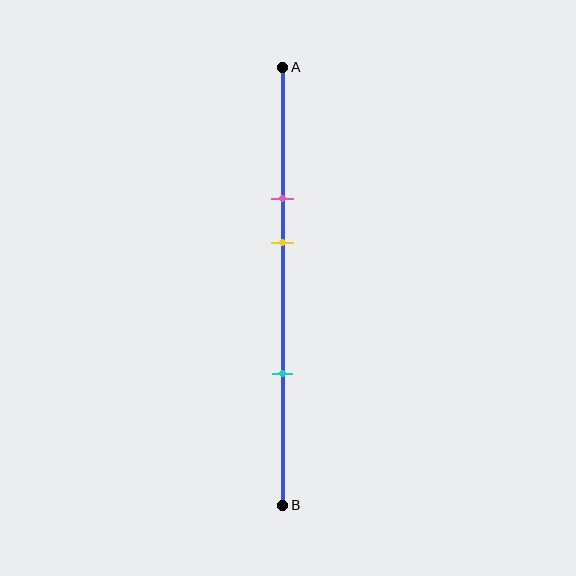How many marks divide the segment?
There are 3 marks dividing the segment.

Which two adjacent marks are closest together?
The pink and yellow marks are the closest adjacent pair.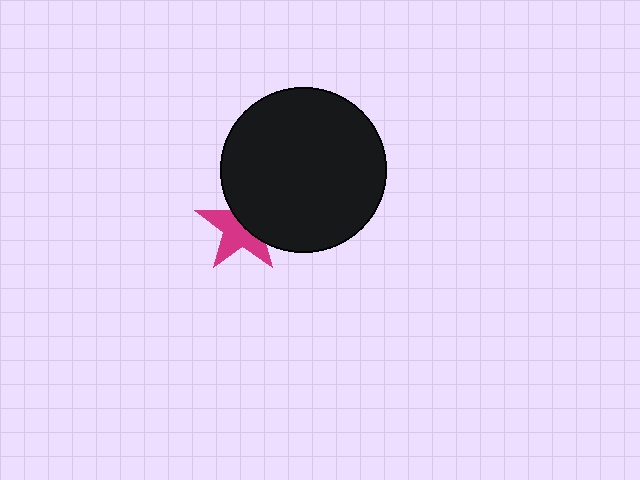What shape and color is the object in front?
The object in front is a black circle.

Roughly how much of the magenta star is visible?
About half of it is visible (roughly 55%).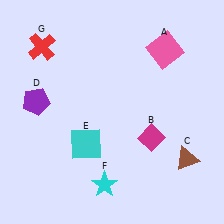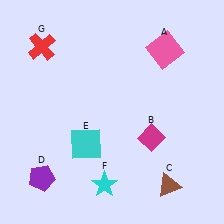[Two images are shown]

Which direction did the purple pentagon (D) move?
The purple pentagon (D) moved down.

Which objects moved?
The objects that moved are: the brown triangle (C), the purple pentagon (D).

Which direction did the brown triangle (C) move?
The brown triangle (C) moved down.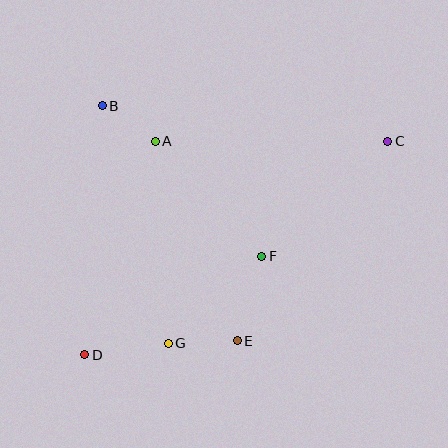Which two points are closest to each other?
Points A and B are closest to each other.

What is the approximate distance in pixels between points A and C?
The distance between A and C is approximately 232 pixels.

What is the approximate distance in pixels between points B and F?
The distance between B and F is approximately 219 pixels.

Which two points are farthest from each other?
Points C and D are farthest from each other.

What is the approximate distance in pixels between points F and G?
The distance between F and G is approximately 128 pixels.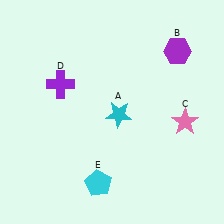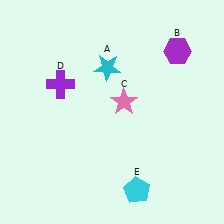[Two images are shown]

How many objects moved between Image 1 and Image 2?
3 objects moved between the two images.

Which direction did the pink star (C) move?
The pink star (C) moved left.